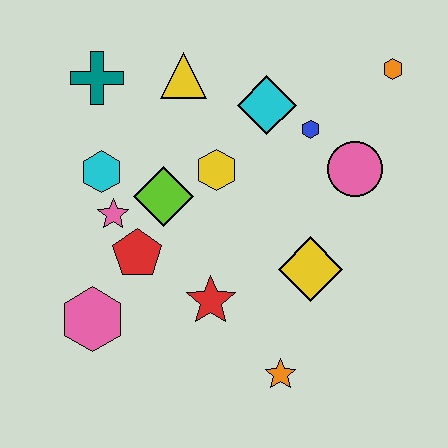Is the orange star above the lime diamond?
No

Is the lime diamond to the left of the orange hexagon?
Yes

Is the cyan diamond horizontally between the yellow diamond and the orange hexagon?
No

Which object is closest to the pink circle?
The blue hexagon is closest to the pink circle.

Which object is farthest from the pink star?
The orange hexagon is farthest from the pink star.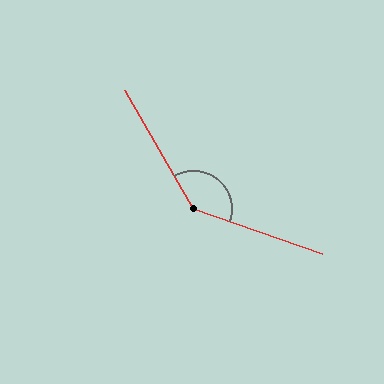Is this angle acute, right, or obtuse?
It is obtuse.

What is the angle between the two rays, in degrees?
Approximately 139 degrees.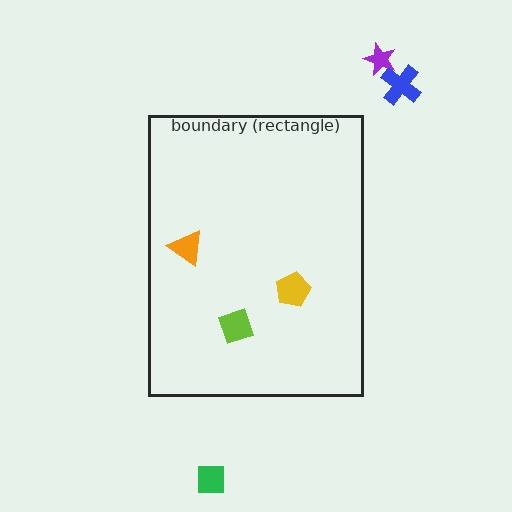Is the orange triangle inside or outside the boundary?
Inside.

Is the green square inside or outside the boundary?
Outside.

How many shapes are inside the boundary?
3 inside, 3 outside.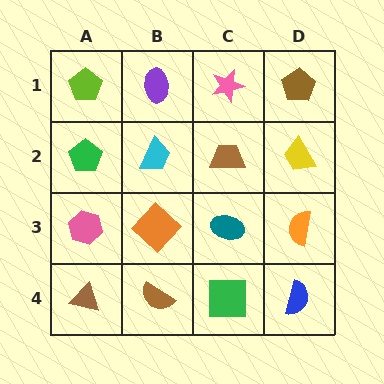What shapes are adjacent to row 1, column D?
A yellow trapezoid (row 2, column D), a pink star (row 1, column C).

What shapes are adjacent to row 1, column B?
A cyan trapezoid (row 2, column B), a lime pentagon (row 1, column A), a pink star (row 1, column C).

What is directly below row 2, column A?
A pink hexagon.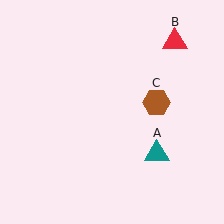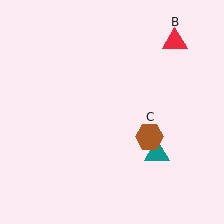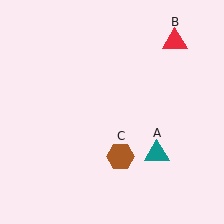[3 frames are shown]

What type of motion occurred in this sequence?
The brown hexagon (object C) rotated clockwise around the center of the scene.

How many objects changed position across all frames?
1 object changed position: brown hexagon (object C).